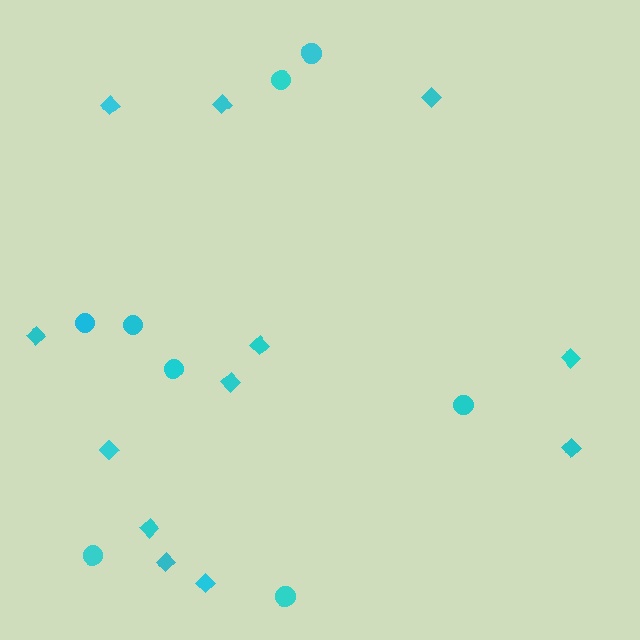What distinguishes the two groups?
There are 2 groups: one group of circles (8) and one group of diamonds (12).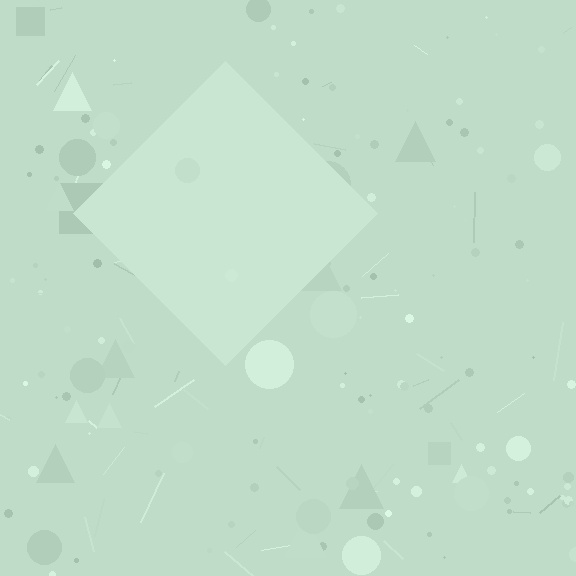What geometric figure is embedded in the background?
A diamond is embedded in the background.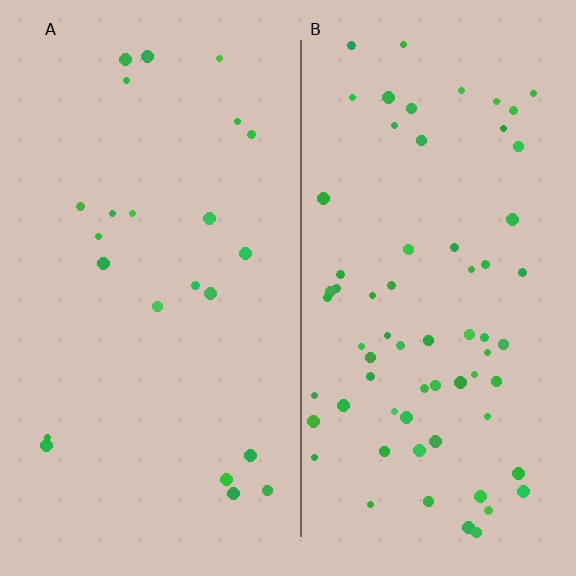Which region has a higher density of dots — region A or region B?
B (the right).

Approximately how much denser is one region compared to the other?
Approximately 3.0× — region B over region A.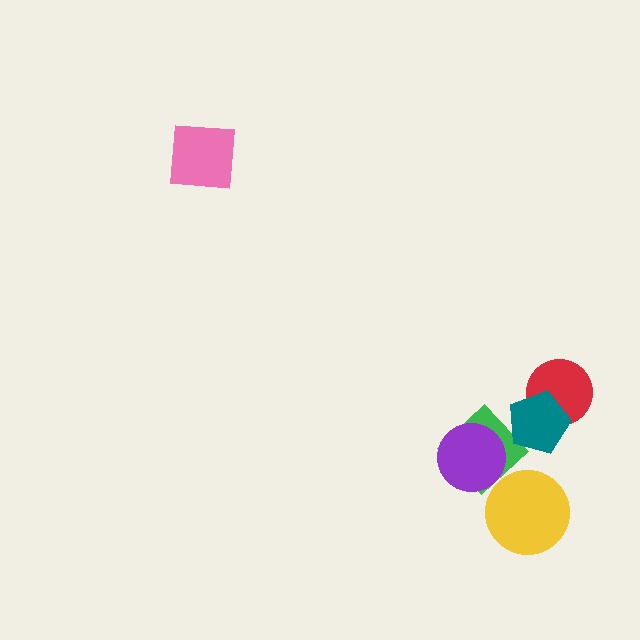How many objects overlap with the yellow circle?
1 object overlaps with the yellow circle.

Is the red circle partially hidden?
Yes, it is partially covered by another shape.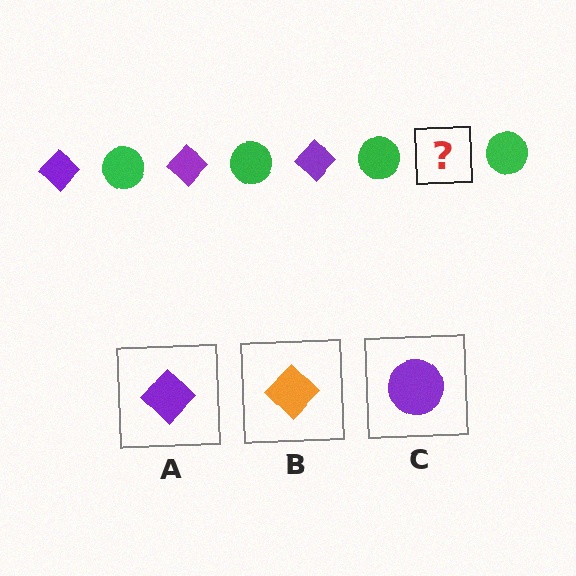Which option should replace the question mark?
Option A.